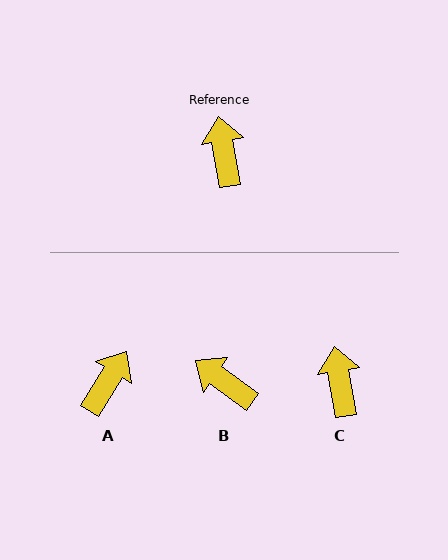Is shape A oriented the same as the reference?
No, it is off by about 41 degrees.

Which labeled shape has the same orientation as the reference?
C.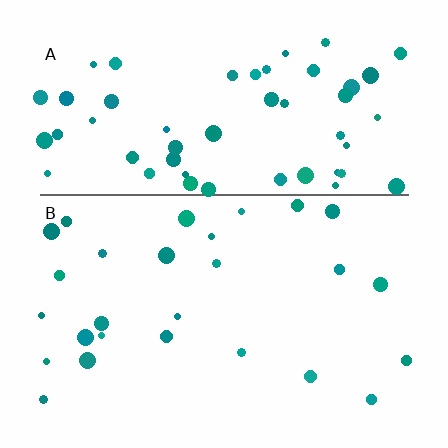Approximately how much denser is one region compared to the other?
Approximately 2.1× — region A over region B.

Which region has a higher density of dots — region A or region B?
A (the top).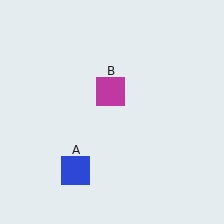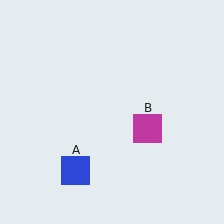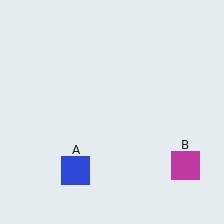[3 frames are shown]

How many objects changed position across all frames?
1 object changed position: magenta square (object B).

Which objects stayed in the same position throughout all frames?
Blue square (object A) remained stationary.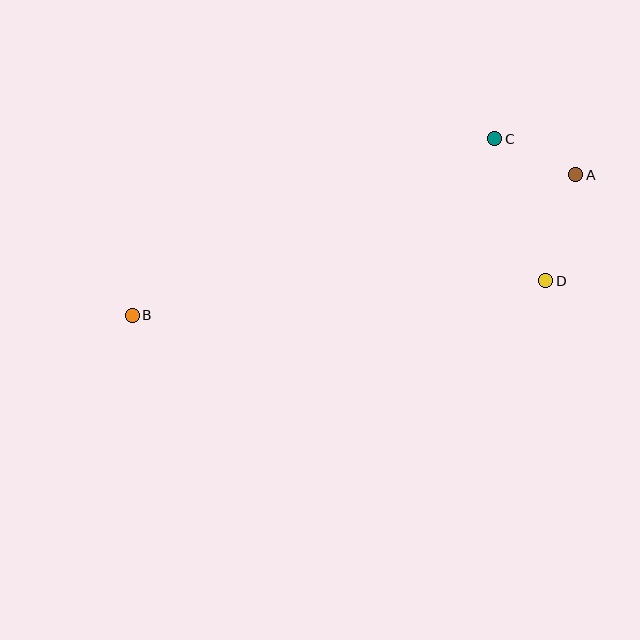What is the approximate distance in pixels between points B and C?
The distance between B and C is approximately 404 pixels.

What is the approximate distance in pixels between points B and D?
The distance between B and D is approximately 415 pixels.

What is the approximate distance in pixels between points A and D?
The distance between A and D is approximately 110 pixels.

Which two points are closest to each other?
Points A and C are closest to each other.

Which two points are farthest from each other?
Points A and B are farthest from each other.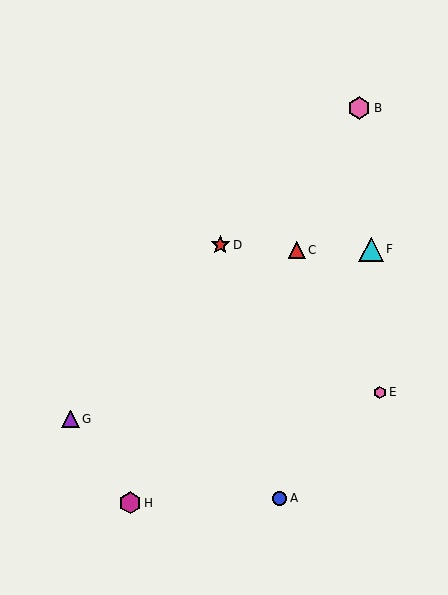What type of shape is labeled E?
Shape E is a pink hexagon.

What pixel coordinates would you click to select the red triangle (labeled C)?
Click at (297, 250) to select the red triangle C.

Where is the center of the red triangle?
The center of the red triangle is at (297, 250).